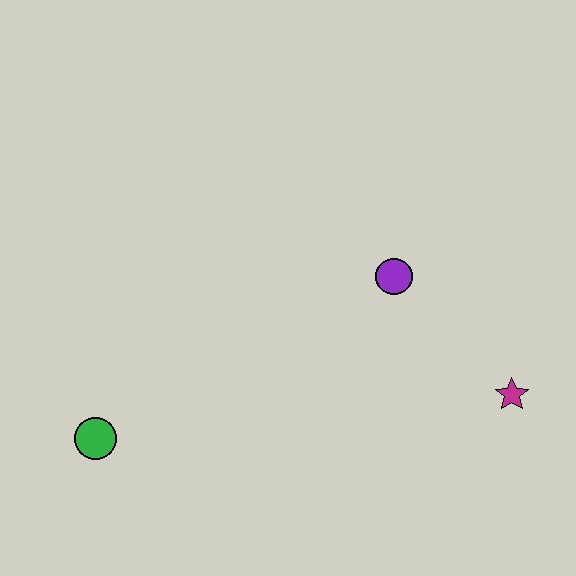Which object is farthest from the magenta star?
The green circle is farthest from the magenta star.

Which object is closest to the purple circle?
The magenta star is closest to the purple circle.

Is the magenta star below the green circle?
No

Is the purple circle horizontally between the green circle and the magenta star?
Yes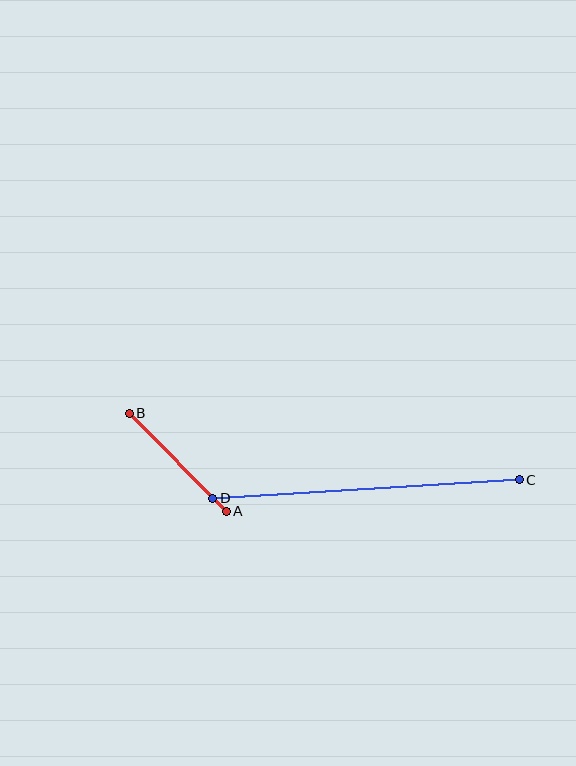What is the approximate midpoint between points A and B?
The midpoint is at approximately (178, 462) pixels.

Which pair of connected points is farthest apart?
Points C and D are farthest apart.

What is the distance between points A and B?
The distance is approximately 138 pixels.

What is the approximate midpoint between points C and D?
The midpoint is at approximately (366, 489) pixels.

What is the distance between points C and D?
The distance is approximately 307 pixels.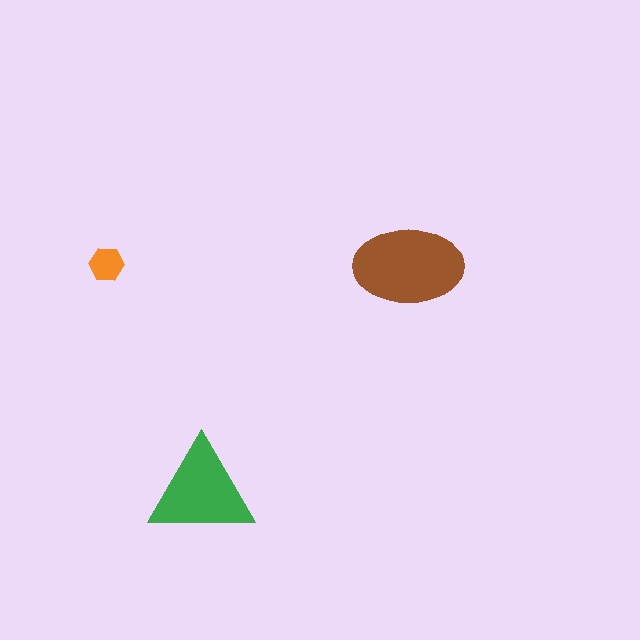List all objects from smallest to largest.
The orange hexagon, the green triangle, the brown ellipse.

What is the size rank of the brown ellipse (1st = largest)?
1st.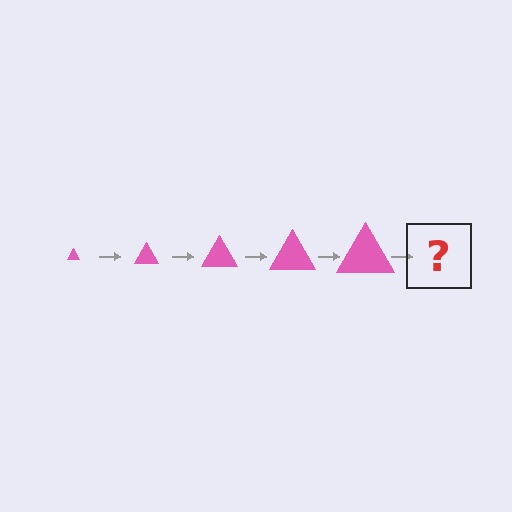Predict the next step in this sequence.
The next step is a pink triangle, larger than the previous one.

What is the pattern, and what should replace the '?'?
The pattern is that the triangle gets progressively larger each step. The '?' should be a pink triangle, larger than the previous one.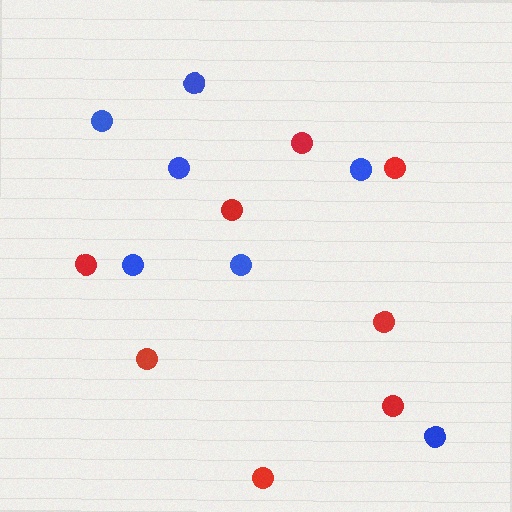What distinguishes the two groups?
There are 2 groups: one group of blue circles (7) and one group of red circles (8).